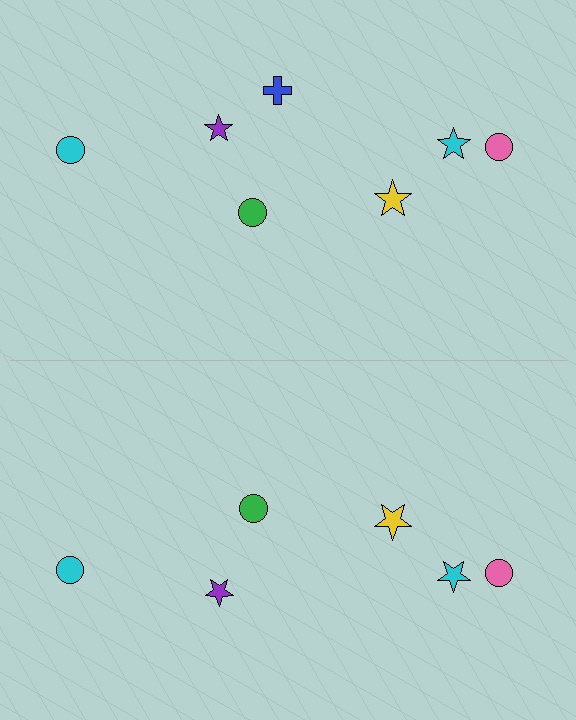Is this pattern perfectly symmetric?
No, the pattern is not perfectly symmetric. A blue cross is missing from the bottom side.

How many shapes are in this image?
There are 13 shapes in this image.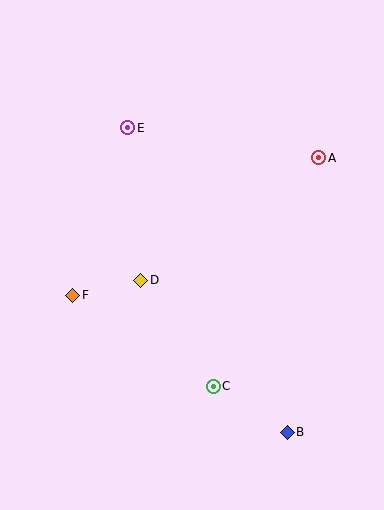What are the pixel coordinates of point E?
Point E is at (128, 128).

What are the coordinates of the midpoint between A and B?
The midpoint between A and B is at (303, 295).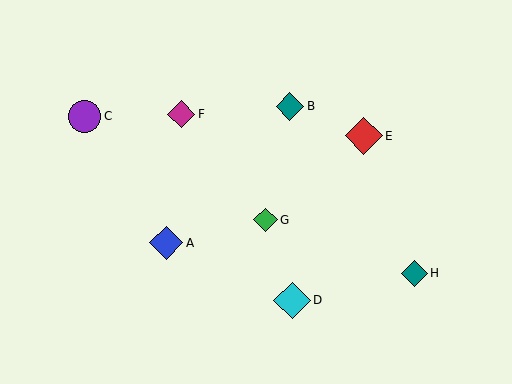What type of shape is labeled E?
Shape E is a red diamond.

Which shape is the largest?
The red diamond (labeled E) is the largest.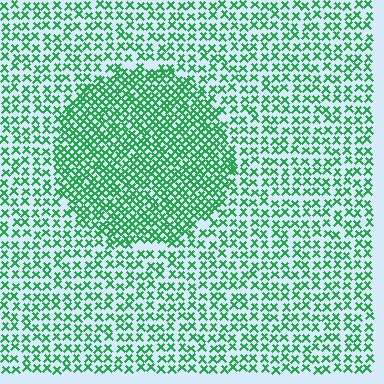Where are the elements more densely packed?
The elements are more densely packed inside the circle boundary.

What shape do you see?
I see a circle.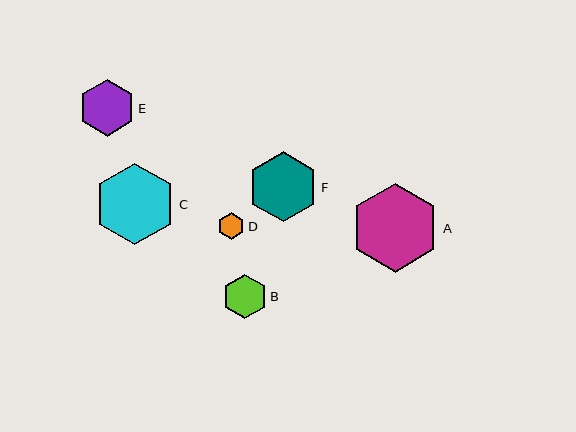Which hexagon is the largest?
Hexagon A is the largest with a size of approximately 89 pixels.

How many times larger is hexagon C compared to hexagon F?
Hexagon C is approximately 1.2 times the size of hexagon F.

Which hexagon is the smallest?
Hexagon D is the smallest with a size of approximately 27 pixels.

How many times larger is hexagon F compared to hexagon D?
Hexagon F is approximately 2.6 times the size of hexagon D.